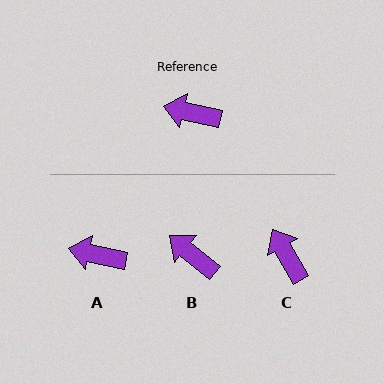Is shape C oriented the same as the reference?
No, it is off by about 48 degrees.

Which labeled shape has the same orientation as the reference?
A.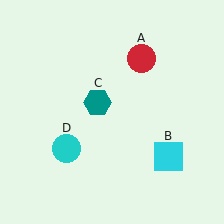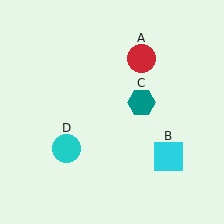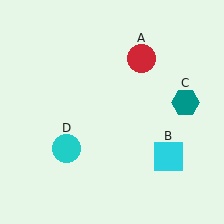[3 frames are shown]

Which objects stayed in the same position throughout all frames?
Red circle (object A) and cyan square (object B) and cyan circle (object D) remained stationary.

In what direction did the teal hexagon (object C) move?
The teal hexagon (object C) moved right.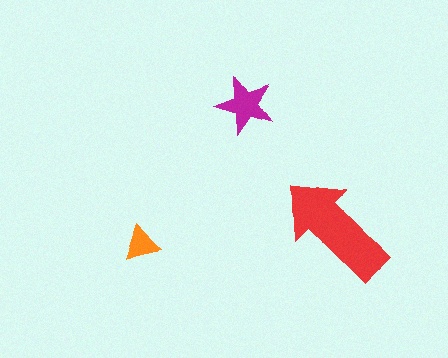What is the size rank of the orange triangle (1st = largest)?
3rd.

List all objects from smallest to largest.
The orange triangle, the magenta star, the red arrow.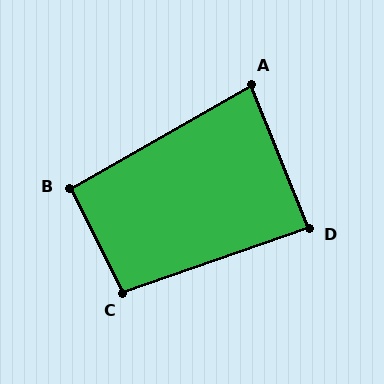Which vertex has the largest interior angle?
C, at approximately 98 degrees.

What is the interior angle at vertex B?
Approximately 93 degrees (approximately right).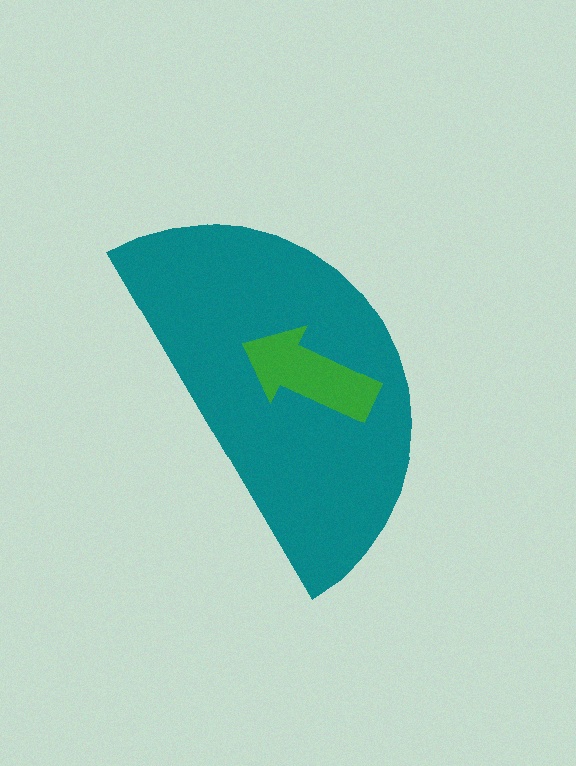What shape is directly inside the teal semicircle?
The green arrow.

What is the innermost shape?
The green arrow.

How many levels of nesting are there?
2.